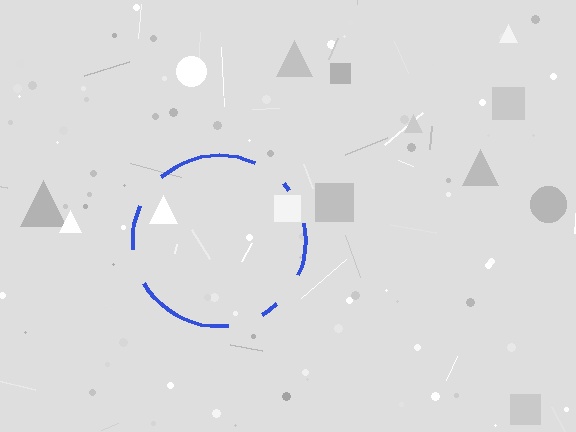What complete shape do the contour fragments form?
The contour fragments form a circle.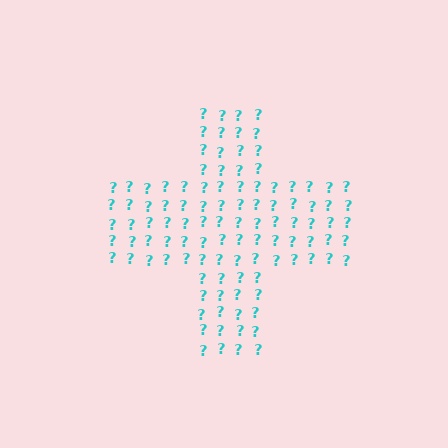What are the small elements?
The small elements are question marks.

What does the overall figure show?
The overall figure shows a cross.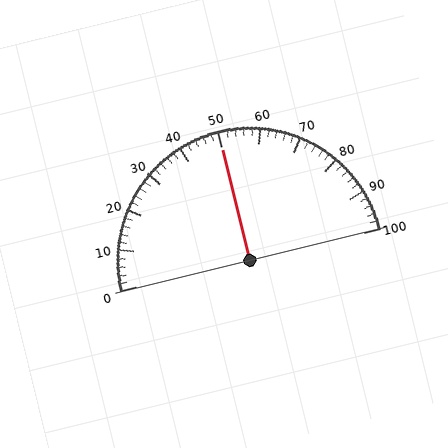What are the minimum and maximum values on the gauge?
The gauge ranges from 0 to 100.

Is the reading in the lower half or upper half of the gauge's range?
The reading is in the upper half of the range (0 to 100).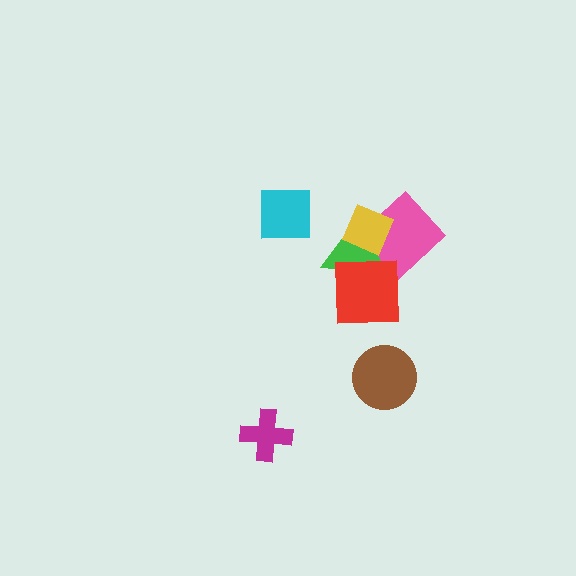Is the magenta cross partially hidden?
No, no other shape covers it.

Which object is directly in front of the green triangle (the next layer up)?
The yellow diamond is directly in front of the green triangle.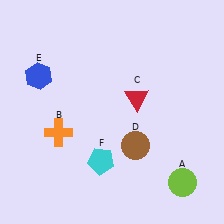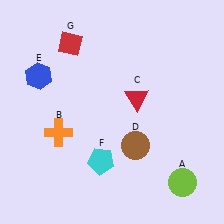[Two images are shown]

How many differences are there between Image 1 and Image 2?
There is 1 difference between the two images.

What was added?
A red diamond (G) was added in Image 2.